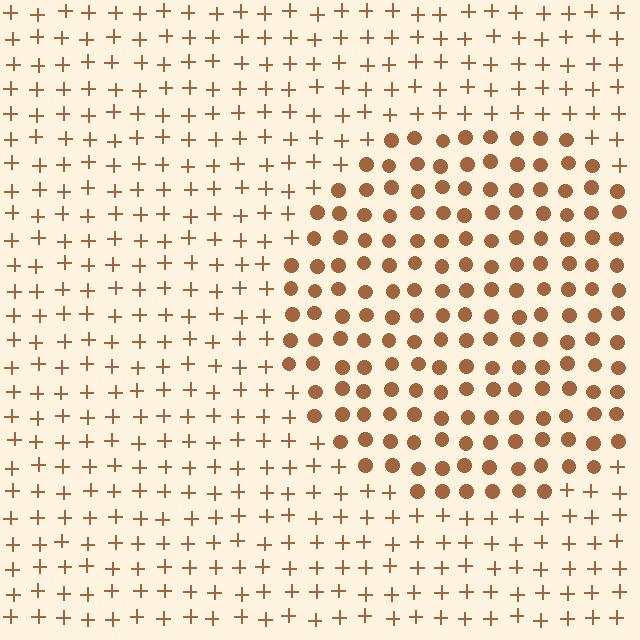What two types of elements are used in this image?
The image uses circles inside the circle region and plus signs outside it.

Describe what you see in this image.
The image is filled with small brown elements arranged in a uniform grid. A circle-shaped region contains circles, while the surrounding area contains plus signs. The boundary is defined purely by the change in element shape.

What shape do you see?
I see a circle.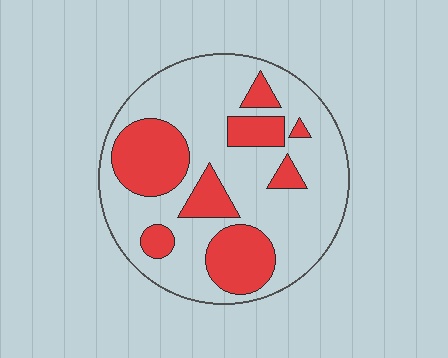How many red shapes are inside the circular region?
8.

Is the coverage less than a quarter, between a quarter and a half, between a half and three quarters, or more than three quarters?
Between a quarter and a half.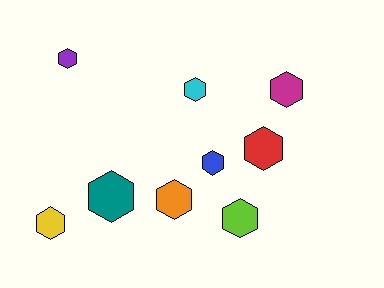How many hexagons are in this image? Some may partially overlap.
There are 9 hexagons.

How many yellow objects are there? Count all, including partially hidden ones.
There is 1 yellow object.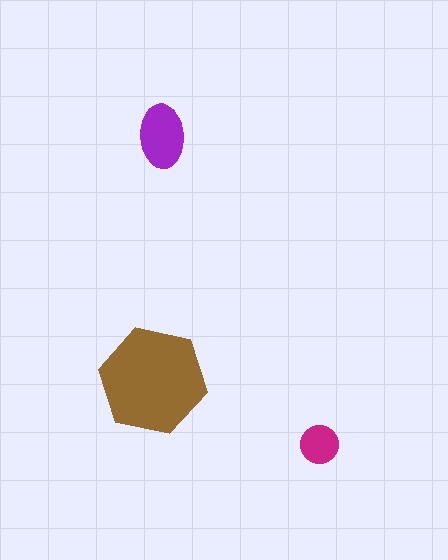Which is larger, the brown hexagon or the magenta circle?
The brown hexagon.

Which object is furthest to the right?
The magenta circle is rightmost.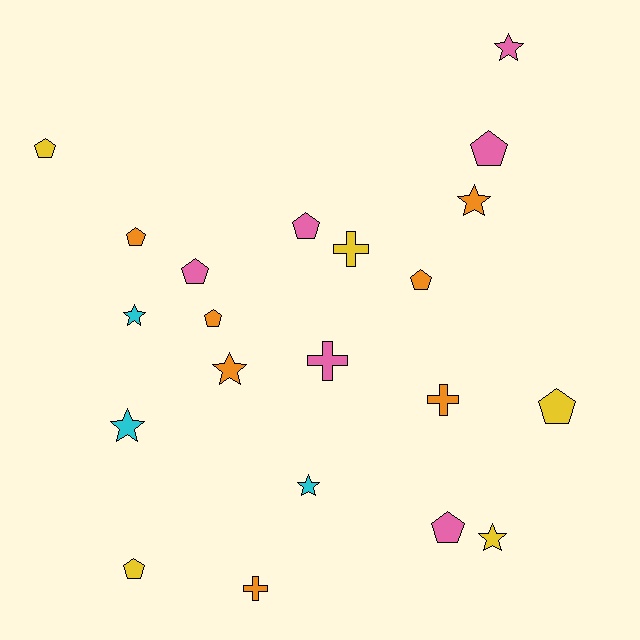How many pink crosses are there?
There is 1 pink cross.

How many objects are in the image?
There are 21 objects.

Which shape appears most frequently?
Pentagon, with 10 objects.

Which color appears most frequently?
Orange, with 7 objects.